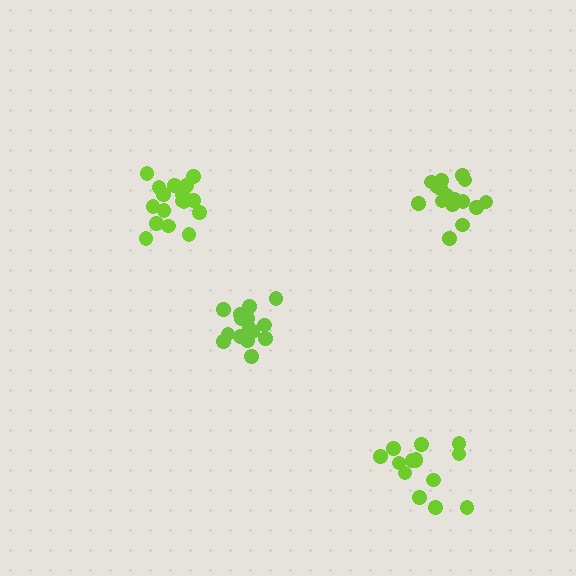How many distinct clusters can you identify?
There are 4 distinct clusters.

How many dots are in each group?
Group 1: 16 dots, Group 2: 14 dots, Group 3: 17 dots, Group 4: 16 dots (63 total).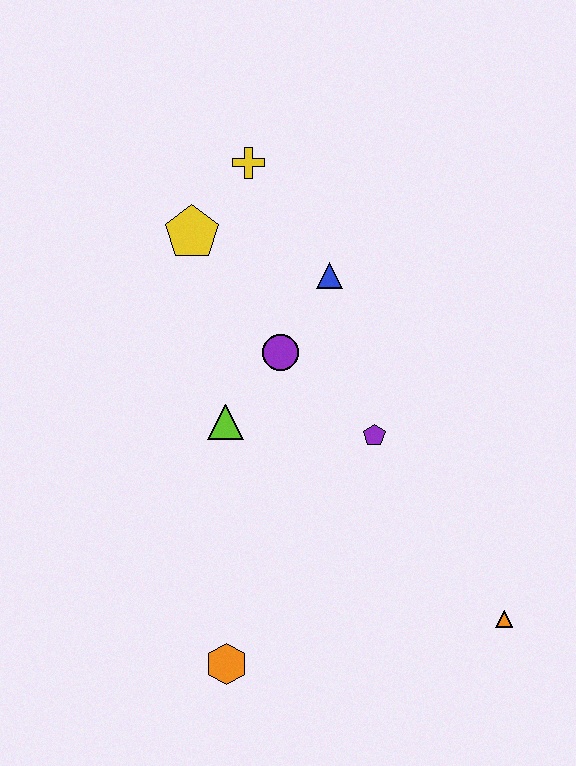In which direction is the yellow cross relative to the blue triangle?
The yellow cross is above the blue triangle.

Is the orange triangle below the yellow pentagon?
Yes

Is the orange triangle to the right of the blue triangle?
Yes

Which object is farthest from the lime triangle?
The orange triangle is farthest from the lime triangle.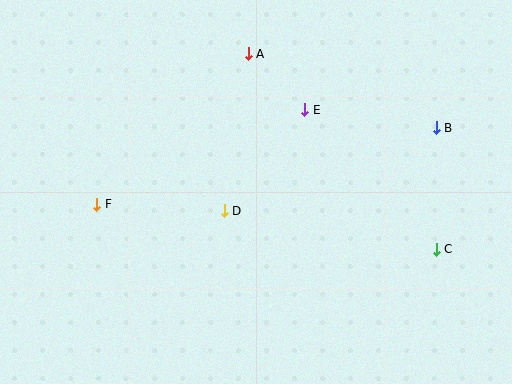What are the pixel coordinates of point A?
Point A is at (248, 54).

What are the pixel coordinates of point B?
Point B is at (436, 128).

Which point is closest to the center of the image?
Point D at (224, 211) is closest to the center.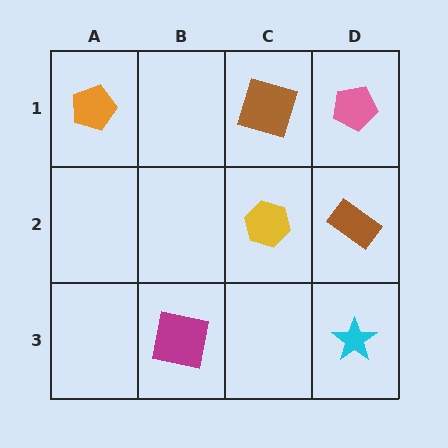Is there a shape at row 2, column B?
No, that cell is empty.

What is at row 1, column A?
An orange pentagon.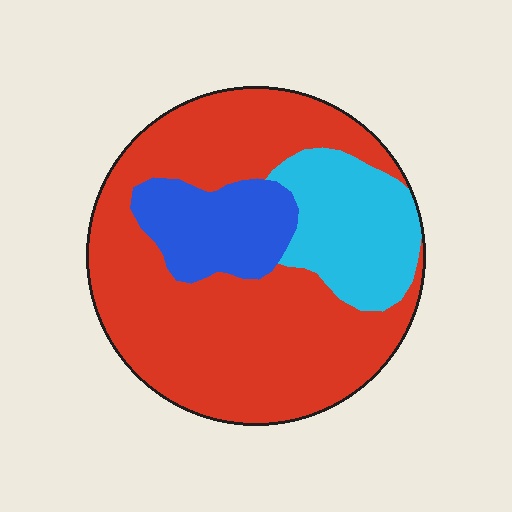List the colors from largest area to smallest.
From largest to smallest: red, cyan, blue.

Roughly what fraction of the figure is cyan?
Cyan covers roughly 20% of the figure.